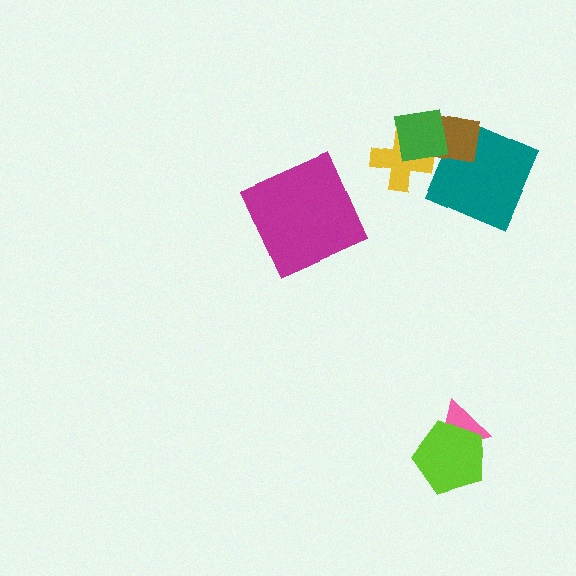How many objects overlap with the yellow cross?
1 object overlaps with the yellow cross.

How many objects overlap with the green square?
2 objects overlap with the green square.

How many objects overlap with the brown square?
2 objects overlap with the brown square.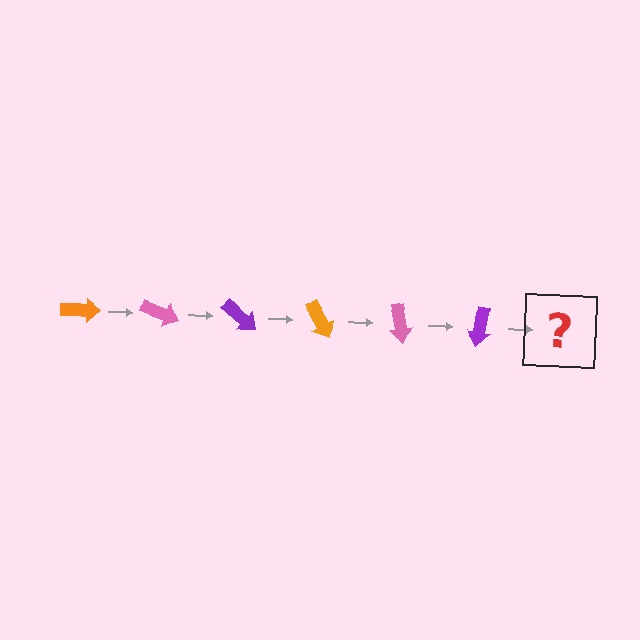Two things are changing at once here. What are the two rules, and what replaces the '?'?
The two rules are that it rotates 20 degrees each step and the color cycles through orange, pink, and purple. The '?' should be an orange arrow, rotated 120 degrees from the start.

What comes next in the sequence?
The next element should be an orange arrow, rotated 120 degrees from the start.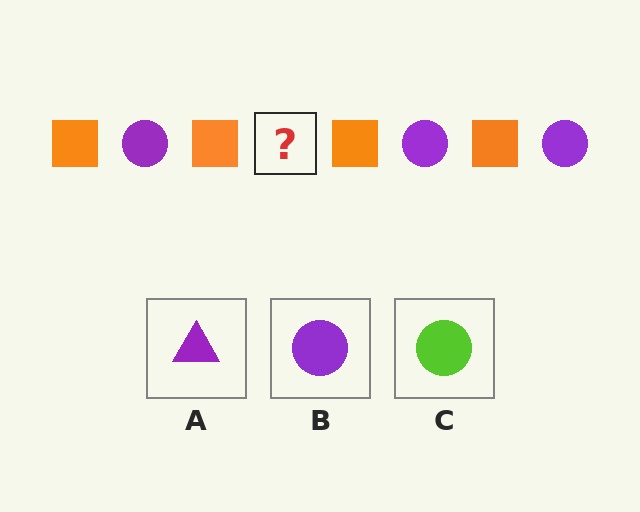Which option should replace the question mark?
Option B.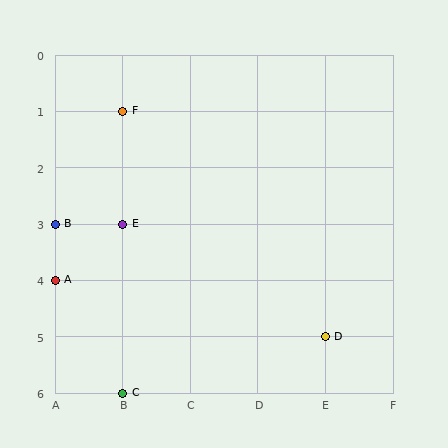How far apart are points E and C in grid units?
Points E and C are 3 rows apart.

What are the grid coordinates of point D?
Point D is at grid coordinates (E, 5).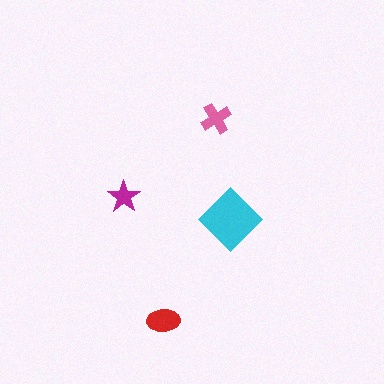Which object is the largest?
The cyan diamond.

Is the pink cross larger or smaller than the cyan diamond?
Smaller.